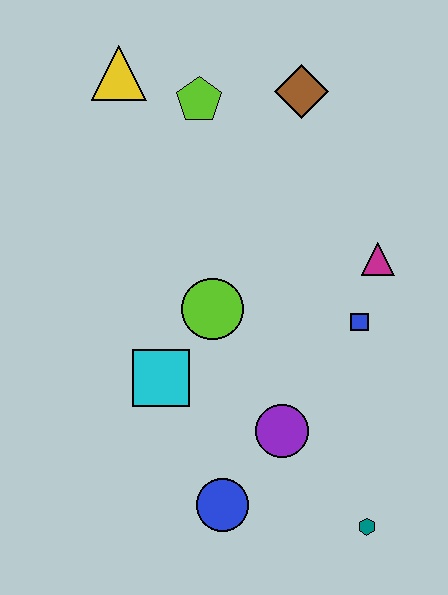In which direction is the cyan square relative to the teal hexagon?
The cyan square is to the left of the teal hexagon.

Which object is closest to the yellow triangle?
The lime pentagon is closest to the yellow triangle.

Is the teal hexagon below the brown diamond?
Yes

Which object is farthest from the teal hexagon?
The yellow triangle is farthest from the teal hexagon.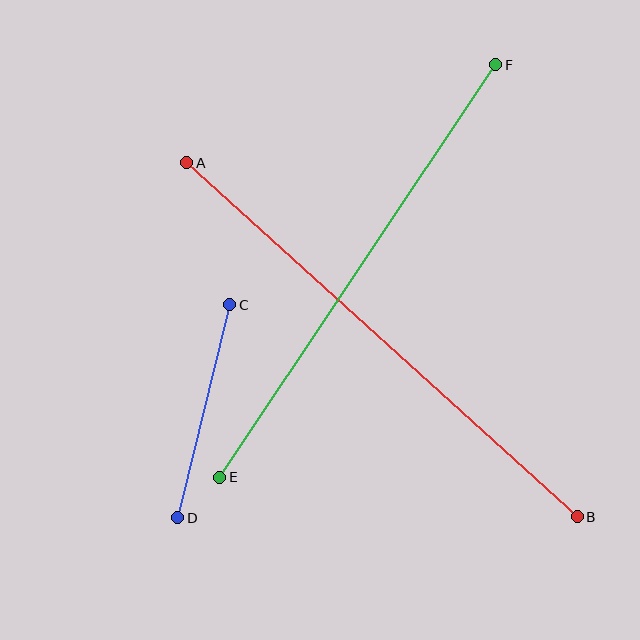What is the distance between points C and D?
The distance is approximately 219 pixels.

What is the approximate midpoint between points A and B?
The midpoint is at approximately (382, 340) pixels.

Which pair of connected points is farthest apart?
Points A and B are farthest apart.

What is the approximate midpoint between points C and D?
The midpoint is at approximately (204, 411) pixels.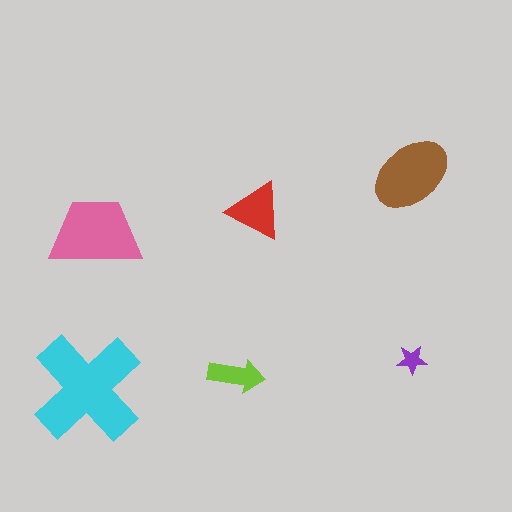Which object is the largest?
The cyan cross.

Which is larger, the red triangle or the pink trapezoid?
The pink trapezoid.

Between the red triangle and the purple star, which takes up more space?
The red triangle.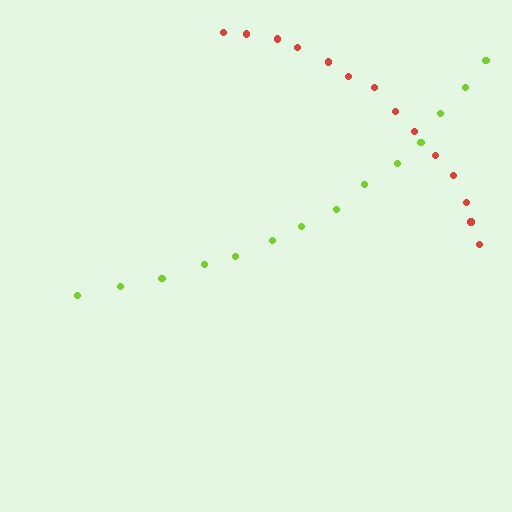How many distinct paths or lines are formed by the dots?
There are 2 distinct paths.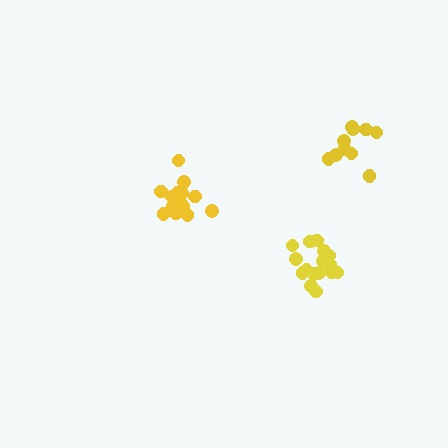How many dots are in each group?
Group 1: 11 dots, Group 2: 17 dots, Group 3: 17 dots (45 total).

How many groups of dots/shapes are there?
There are 3 groups.